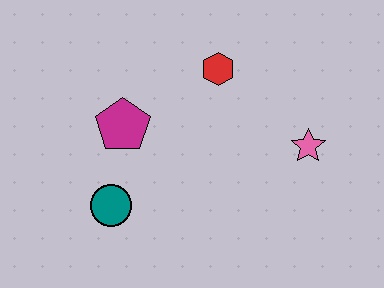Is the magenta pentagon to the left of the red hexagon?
Yes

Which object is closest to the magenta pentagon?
The teal circle is closest to the magenta pentagon.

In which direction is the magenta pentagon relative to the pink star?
The magenta pentagon is to the left of the pink star.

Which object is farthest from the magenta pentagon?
The pink star is farthest from the magenta pentagon.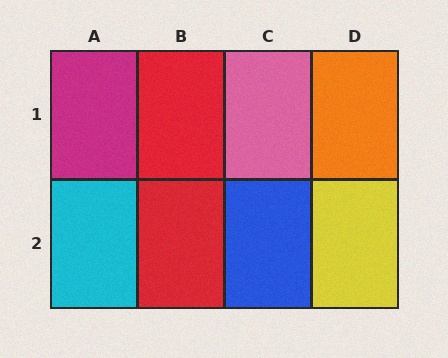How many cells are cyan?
1 cell is cyan.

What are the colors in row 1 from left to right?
Magenta, red, pink, orange.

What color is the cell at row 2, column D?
Yellow.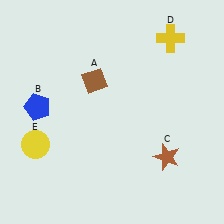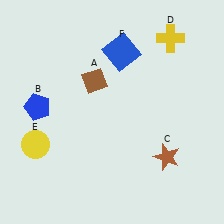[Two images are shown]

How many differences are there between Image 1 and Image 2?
There is 1 difference between the two images.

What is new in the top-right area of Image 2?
A blue square (F) was added in the top-right area of Image 2.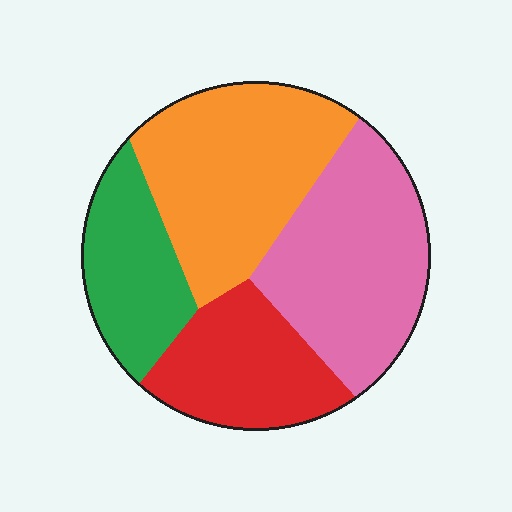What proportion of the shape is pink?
Pink takes up about one third (1/3) of the shape.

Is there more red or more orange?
Orange.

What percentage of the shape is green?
Green covers about 15% of the shape.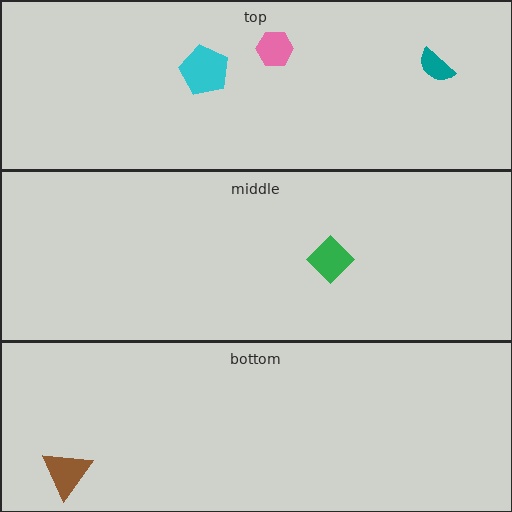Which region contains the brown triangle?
The bottom region.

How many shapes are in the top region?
3.